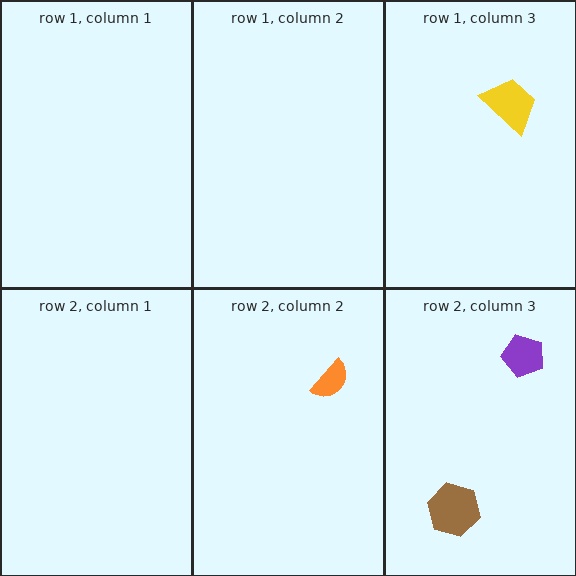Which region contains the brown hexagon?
The row 2, column 3 region.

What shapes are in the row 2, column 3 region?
The brown hexagon, the purple pentagon.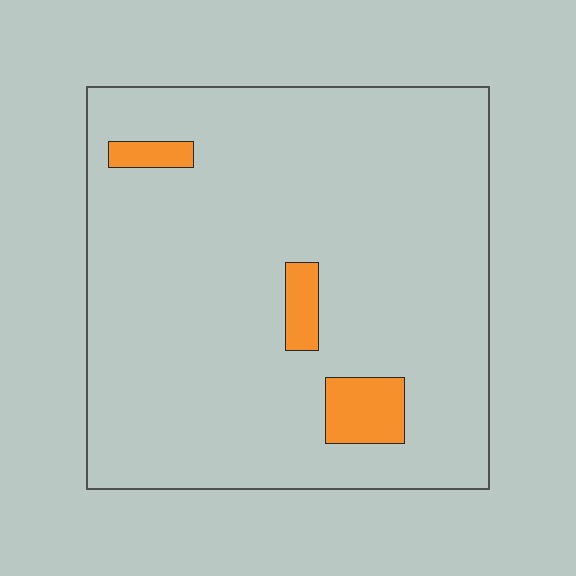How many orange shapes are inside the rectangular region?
3.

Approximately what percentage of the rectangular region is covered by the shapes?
Approximately 5%.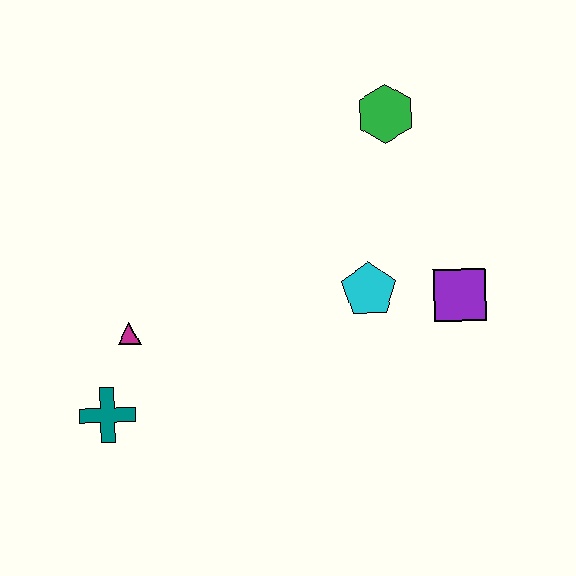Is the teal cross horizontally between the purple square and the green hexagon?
No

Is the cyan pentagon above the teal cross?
Yes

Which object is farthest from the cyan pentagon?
The teal cross is farthest from the cyan pentagon.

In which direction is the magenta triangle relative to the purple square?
The magenta triangle is to the left of the purple square.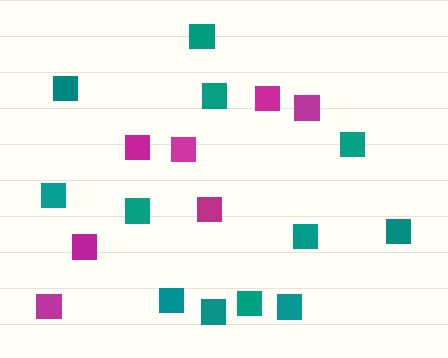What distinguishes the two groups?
There are 2 groups: one group of magenta squares (7) and one group of teal squares (12).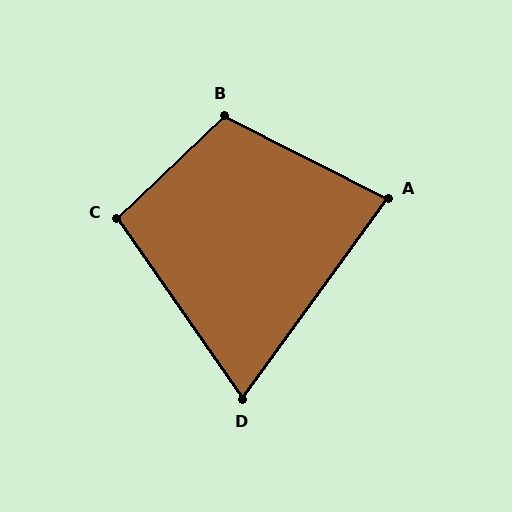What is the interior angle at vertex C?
Approximately 99 degrees (obtuse).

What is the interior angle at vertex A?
Approximately 81 degrees (acute).